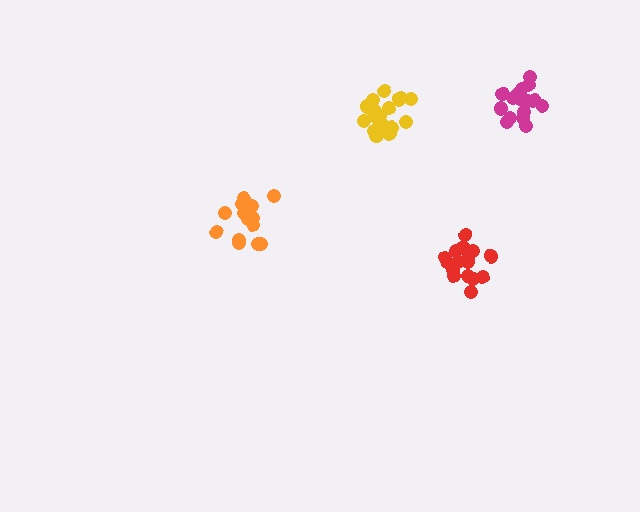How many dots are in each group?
Group 1: 18 dots, Group 2: 19 dots, Group 3: 18 dots, Group 4: 16 dots (71 total).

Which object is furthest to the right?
The magenta cluster is rightmost.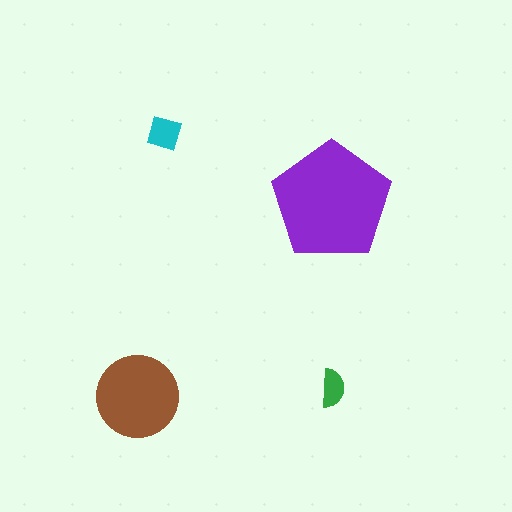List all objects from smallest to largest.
The green semicircle, the cyan diamond, the brown circle, the purple pentagon.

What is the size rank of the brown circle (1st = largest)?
2nd.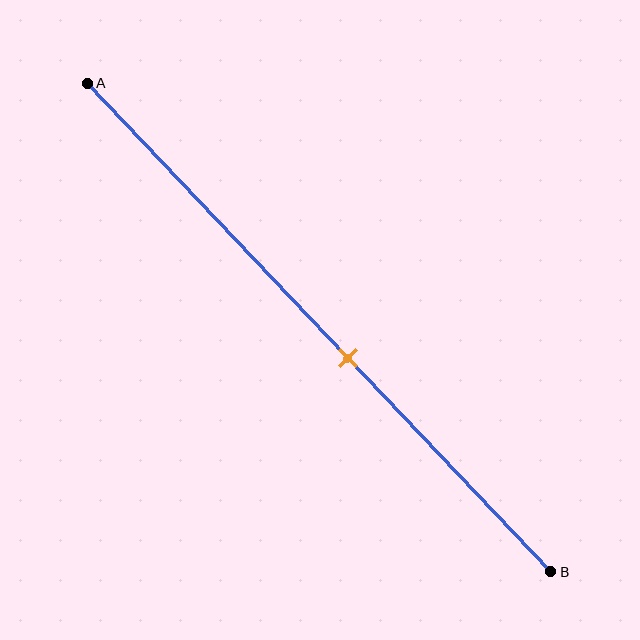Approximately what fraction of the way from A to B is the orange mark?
The orange mark is approximately 55% of the way from A to B.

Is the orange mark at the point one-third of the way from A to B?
No, the mark is at about 55% from A, not at the 33% one-third point.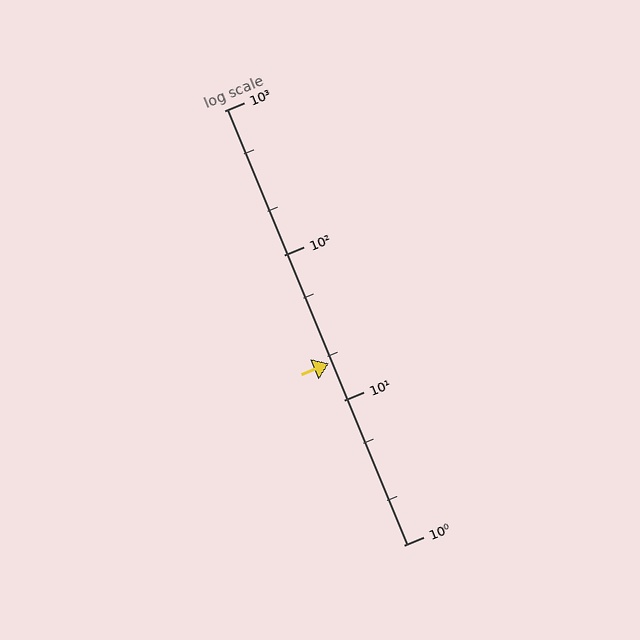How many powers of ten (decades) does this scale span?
The scale spans 3 decades, from 1 to 1000.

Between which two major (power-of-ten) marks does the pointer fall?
The pointer is between 10 and 100.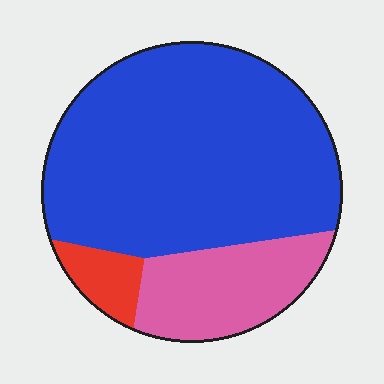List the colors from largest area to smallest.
From largest to smallest: blue, pink, red.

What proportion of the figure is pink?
Pink covers 21% of the figure.